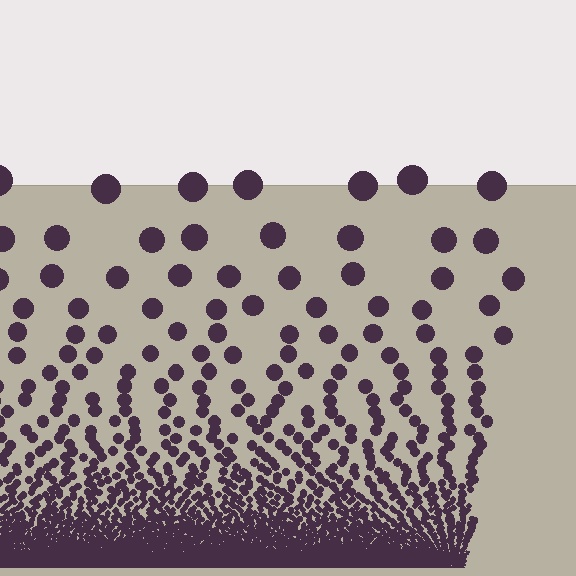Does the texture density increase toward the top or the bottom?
Density increases toward the bottom.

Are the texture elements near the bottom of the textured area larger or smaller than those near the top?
Smaller. The gradient is inverted — elements near the bottom are smaller and denser.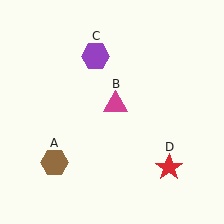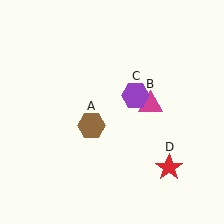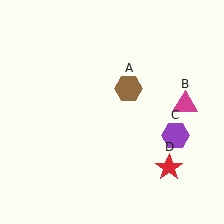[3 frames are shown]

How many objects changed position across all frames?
3 objects changed position: brown hexagon (object A), magenta triangle (object B), purple hexagon (object C).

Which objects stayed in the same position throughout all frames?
Red star (object D) remained stationary.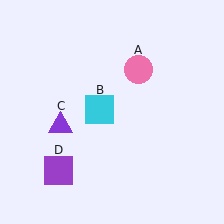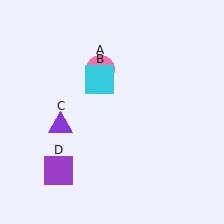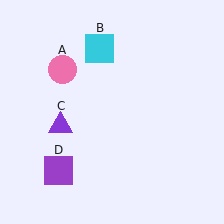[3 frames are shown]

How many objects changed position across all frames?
2 objects changed position: pink circle (object A), cyan square (object B).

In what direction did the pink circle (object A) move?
The pink circle (object A) moved left.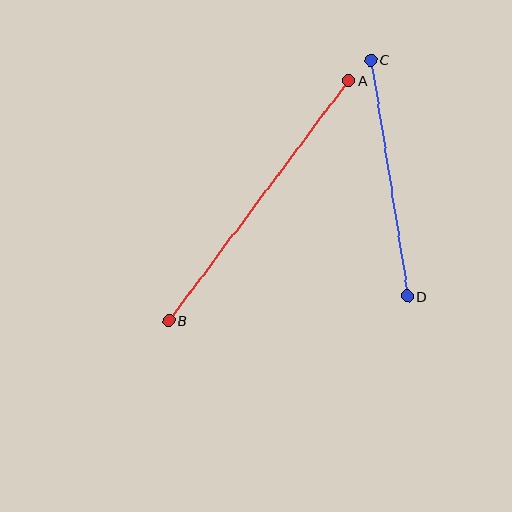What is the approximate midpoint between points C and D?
The midpoint is at approximately (389, 178) pixels.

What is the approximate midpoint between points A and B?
The midpoint is at approximately (259, 201) pixels.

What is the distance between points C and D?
The distance is approximately 239 pixels.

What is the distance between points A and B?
The distance is approximately 300 pixels.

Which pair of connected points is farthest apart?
Points A and B are farthest apart.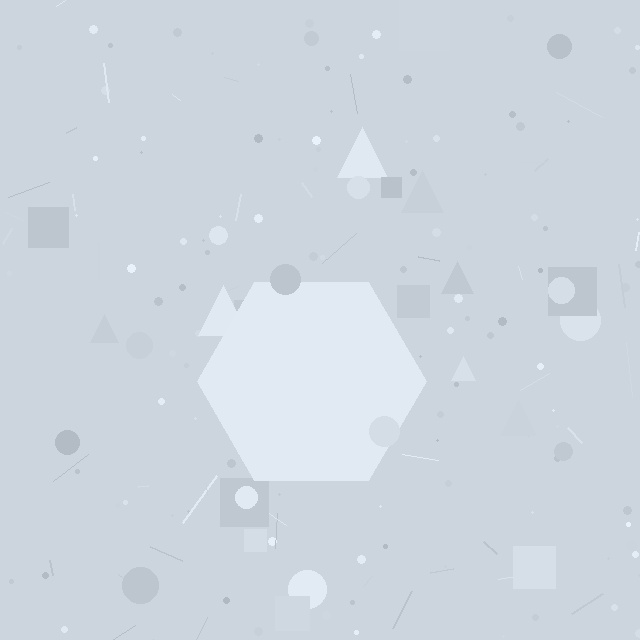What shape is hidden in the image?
A hexagon is hidden in the image.